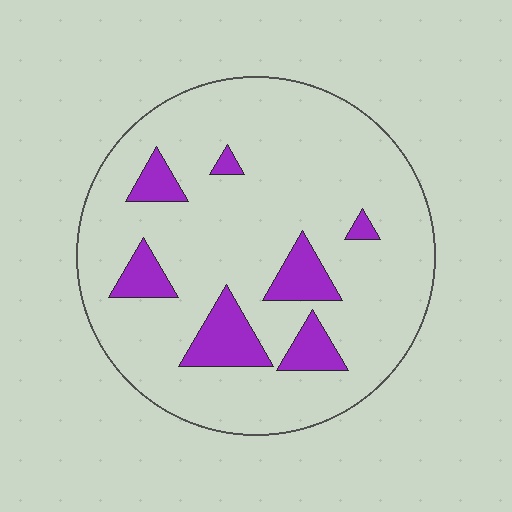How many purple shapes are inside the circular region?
7.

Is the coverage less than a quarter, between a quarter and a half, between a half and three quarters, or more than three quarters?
Less than a quarter.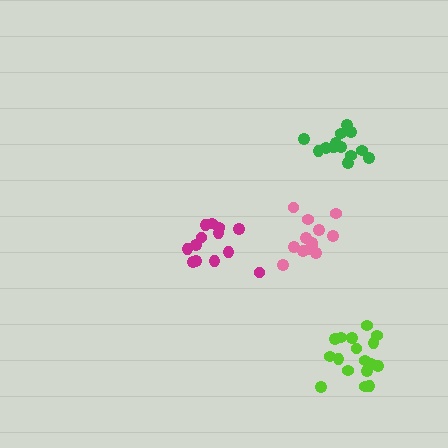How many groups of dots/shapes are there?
There are 4 groups.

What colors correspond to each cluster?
The clusters are colored: pink, magenta, lime, green.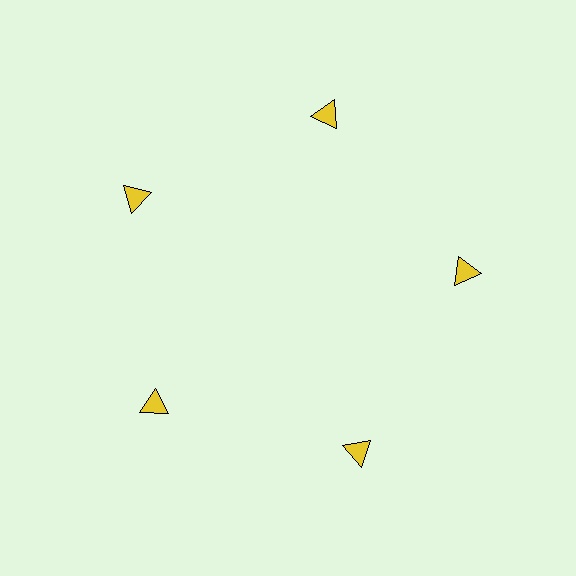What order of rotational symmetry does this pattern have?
This pattern has 5-fold rotational symmetry.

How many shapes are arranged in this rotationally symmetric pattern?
There are 5 shapes, arranged in 5 groups of 1.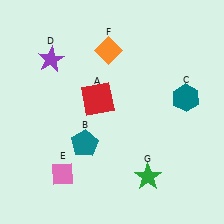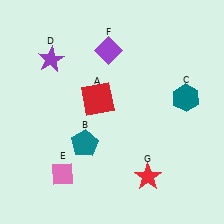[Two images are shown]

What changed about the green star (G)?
In Image 1, G is green. In Image 2, it changed to red.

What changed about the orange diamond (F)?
In Image 1, F is orange. In Image 2, it changed to purple.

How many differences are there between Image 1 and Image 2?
There are 2 differences between the two images.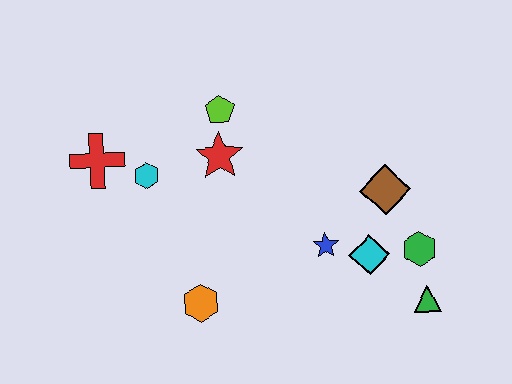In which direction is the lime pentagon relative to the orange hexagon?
The lime pentagon is above the orange hexagon.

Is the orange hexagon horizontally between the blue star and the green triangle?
No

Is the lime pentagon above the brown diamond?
Yes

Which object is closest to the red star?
The lime pentagon is closest to the red star.